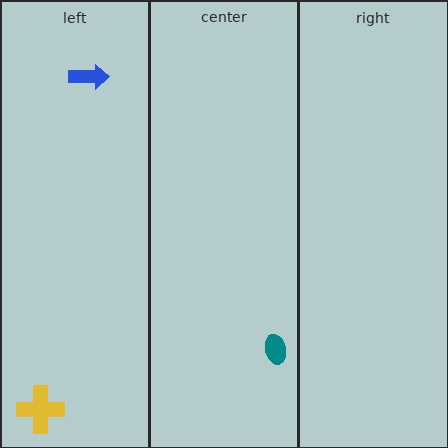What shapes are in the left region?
The yellow cross, the blue arrow.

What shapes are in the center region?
The teal ellipse.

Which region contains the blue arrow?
The left region.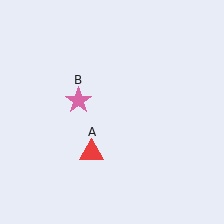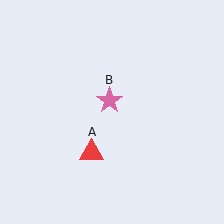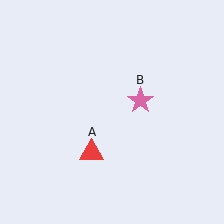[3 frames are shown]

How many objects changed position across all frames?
1 object changed position: pink star (object B).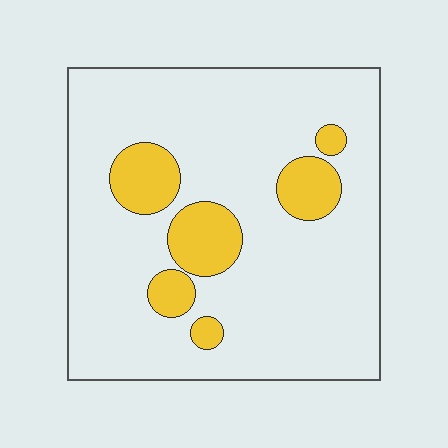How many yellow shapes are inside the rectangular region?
6.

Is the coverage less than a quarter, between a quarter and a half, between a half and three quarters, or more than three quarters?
Less than a quarter.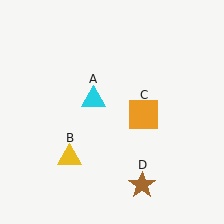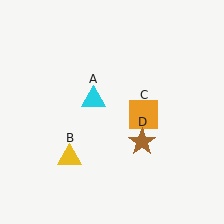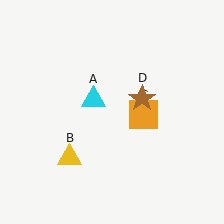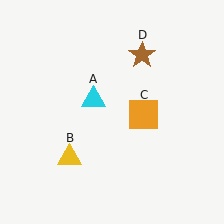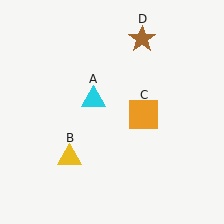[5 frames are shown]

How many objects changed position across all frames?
1 object changed position: brown star (object D).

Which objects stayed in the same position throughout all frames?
Cyan triangle (object A) and yellow triangle (object B) and orange square (object C) remained stationary.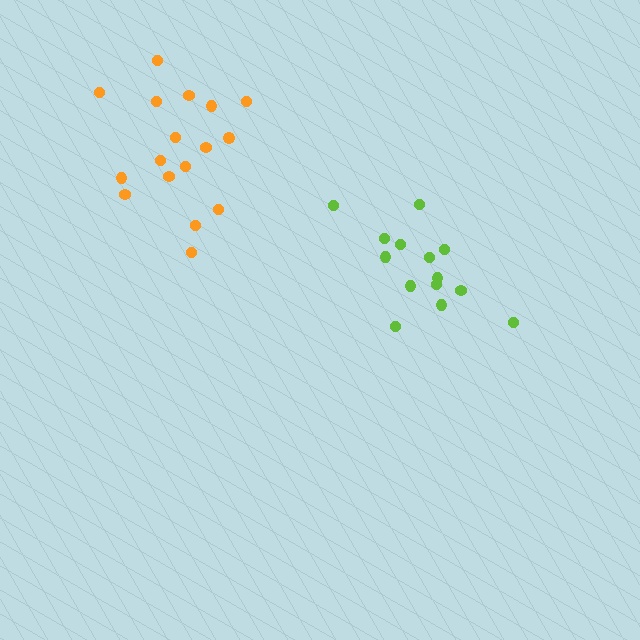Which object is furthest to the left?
The orange cluster is leftmost.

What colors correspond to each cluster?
The clusters are colored: lime, orange.